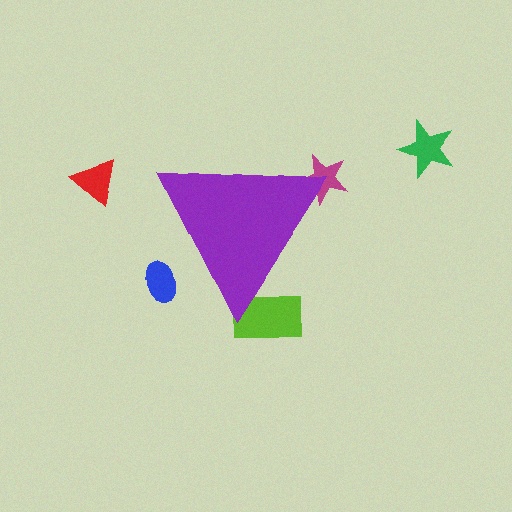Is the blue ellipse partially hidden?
Yes, the blue ellipse is partially hidden behind the purple triangle.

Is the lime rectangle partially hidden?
Yes, the lime rectangle is partially hidden behind the purple triangle.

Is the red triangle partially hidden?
No, the red triangle is fully visible.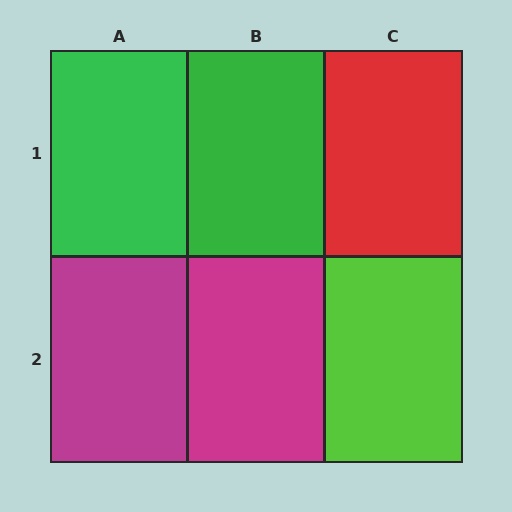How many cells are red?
1 cell is red.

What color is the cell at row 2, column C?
Lime.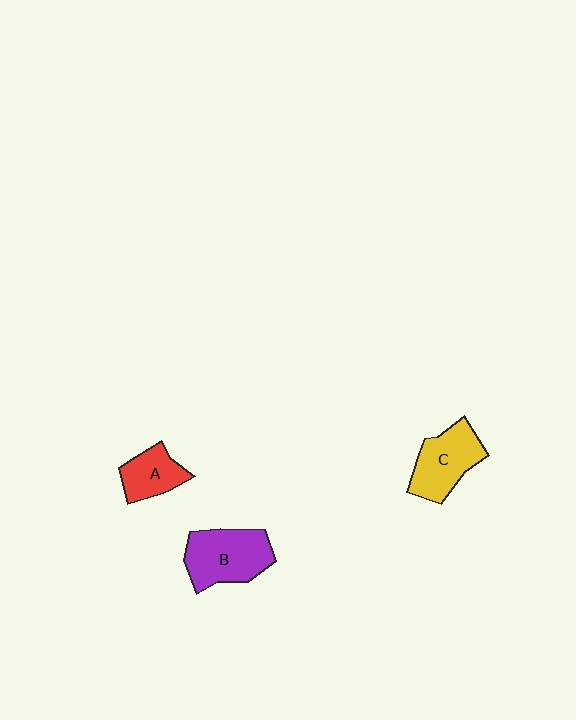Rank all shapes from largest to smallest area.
From largest to smallest: B (purple), C (yellow), A (red).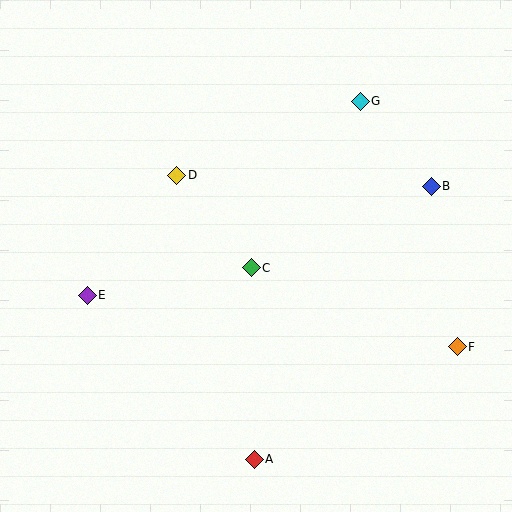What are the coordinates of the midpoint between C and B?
The midpoint between C and B is at (341, 227).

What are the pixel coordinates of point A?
Point A is at (254, 459).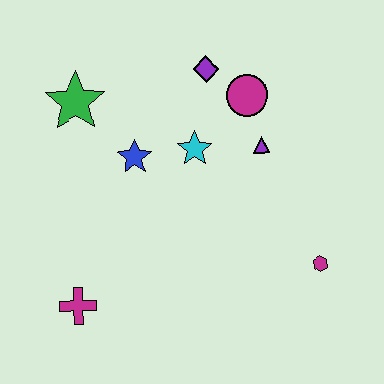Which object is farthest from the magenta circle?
The magenta cross is farthest from the magenta circle.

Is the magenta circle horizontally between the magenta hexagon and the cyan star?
Yes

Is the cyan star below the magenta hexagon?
No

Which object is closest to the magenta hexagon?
The purple triangle is closest to the magenta hexagon.